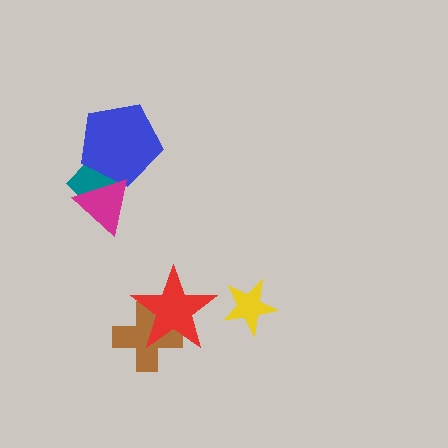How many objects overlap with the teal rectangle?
2 objects overlap with the teal rectangle.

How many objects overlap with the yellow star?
0 objects overlap with the yellow star.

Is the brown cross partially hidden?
Yes, it is partially covered by another shape.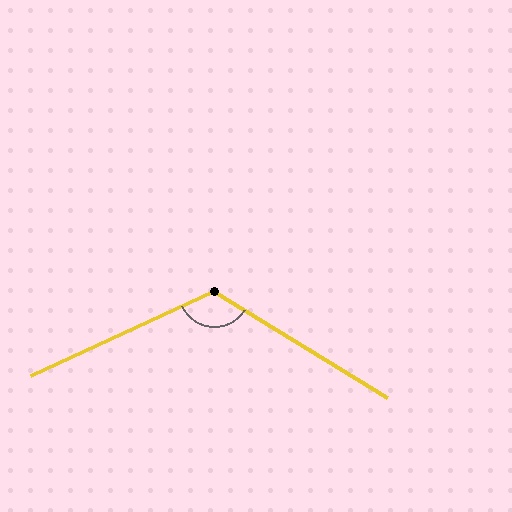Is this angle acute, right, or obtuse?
It is obtuse.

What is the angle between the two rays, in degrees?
Approximately 124 degrees.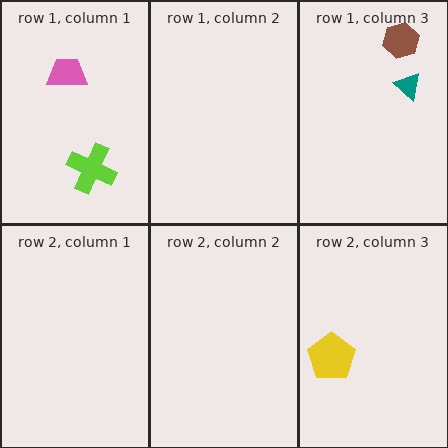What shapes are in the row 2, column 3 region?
The yellow pentagon.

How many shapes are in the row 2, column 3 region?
1.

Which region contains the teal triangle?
The row 1, column 3 region.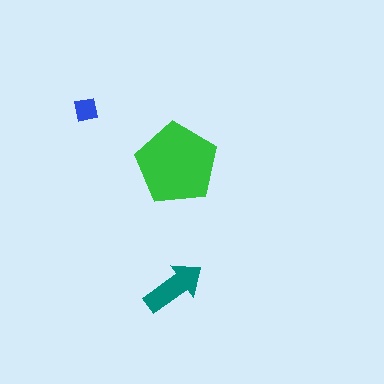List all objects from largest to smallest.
The green pentagon, the teal arrow, the blue square.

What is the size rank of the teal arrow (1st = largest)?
2nd.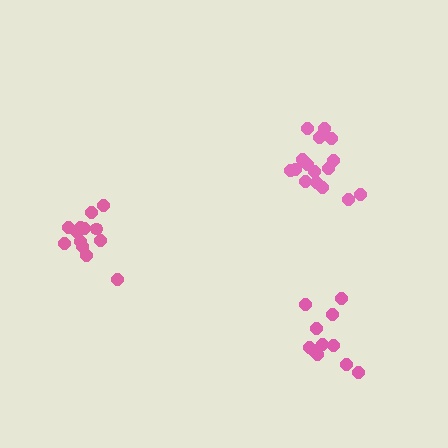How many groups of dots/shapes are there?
There are 3 groups.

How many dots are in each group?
Group 1: 16 dots, Group 2: 11 dots, Group 3: 13 dots (40 total).